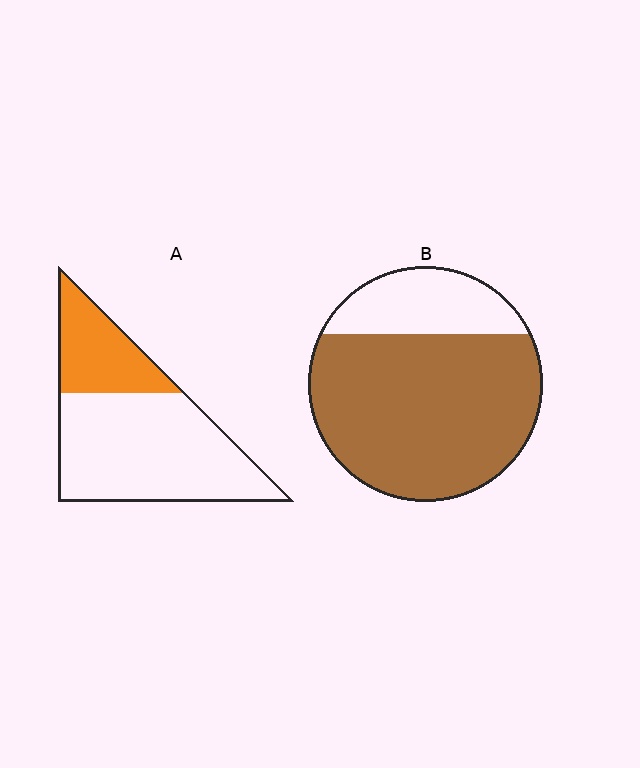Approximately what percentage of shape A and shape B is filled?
A is approximately 30% and B is approximately 75%.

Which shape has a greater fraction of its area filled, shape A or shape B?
Shape B.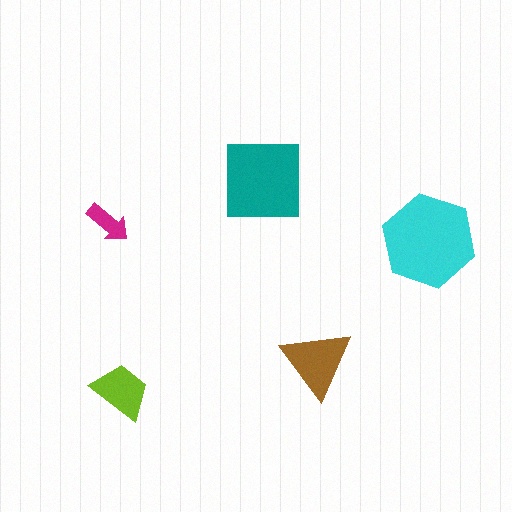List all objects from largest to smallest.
The cyan hexagon, the teal square, the brown triangle, the lime trapezoid, the magenta arrow.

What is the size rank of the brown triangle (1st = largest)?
3rd.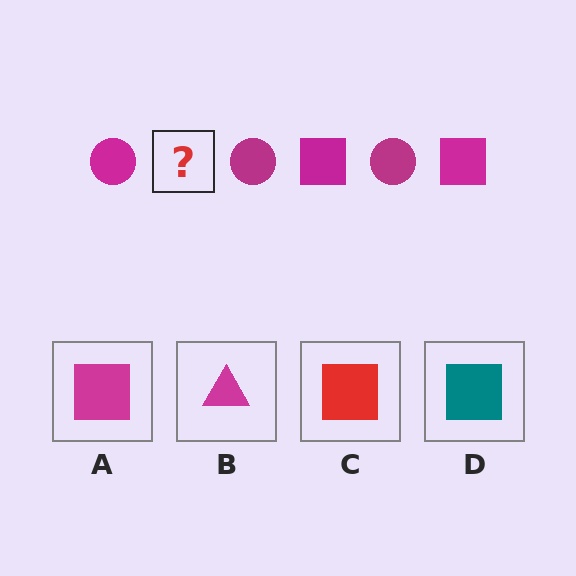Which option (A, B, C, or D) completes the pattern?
A.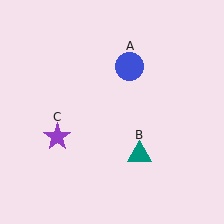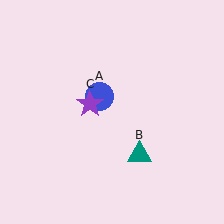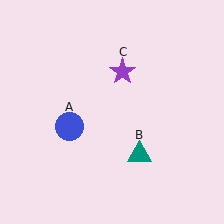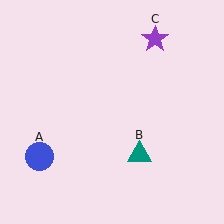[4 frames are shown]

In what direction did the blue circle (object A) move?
The blue circle (object A) moved down and to the left.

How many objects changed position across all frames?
2 objects changed position: blue circle (object A), purple star (object C).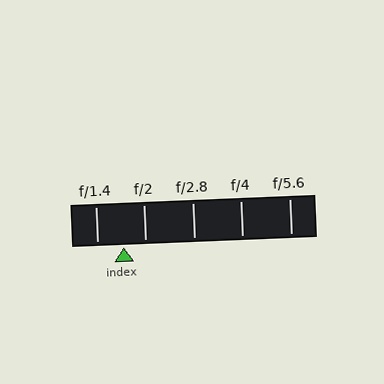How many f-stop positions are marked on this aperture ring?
There are 5 f-stop positions marked.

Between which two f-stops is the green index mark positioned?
The index mark is between f/1.4 and f/2.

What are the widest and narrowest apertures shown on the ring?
The widest aperture shown is f/1.4 and the narrowest is f/5.6.